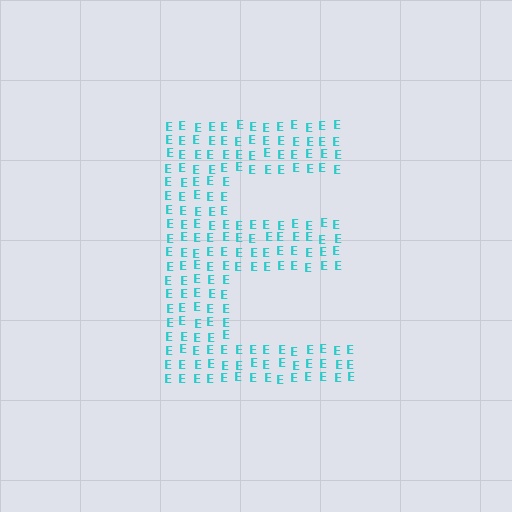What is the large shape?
The large shape is the letter E.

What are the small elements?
The small elements are letter E's.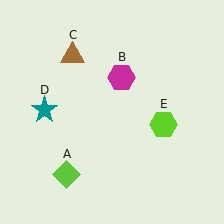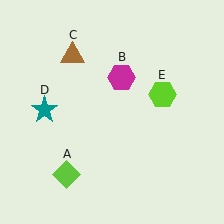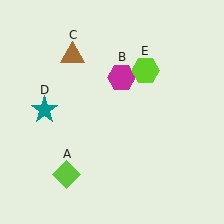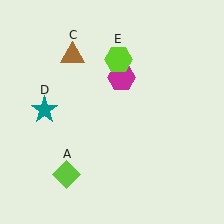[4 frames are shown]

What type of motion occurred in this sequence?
The lime hexagon (object E) rotated counterclockwise around the center of the scene.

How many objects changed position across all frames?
1 object changed position: lime hexagon (object E).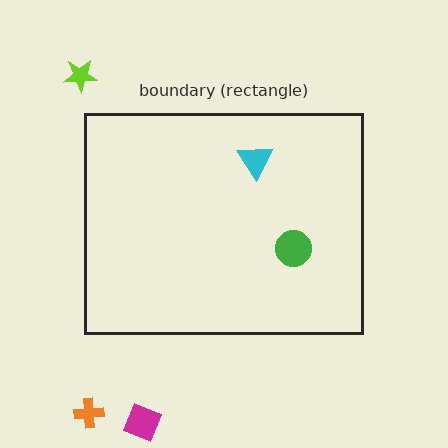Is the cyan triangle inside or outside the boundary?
Inside.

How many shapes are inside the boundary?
2 inside, 3 outside.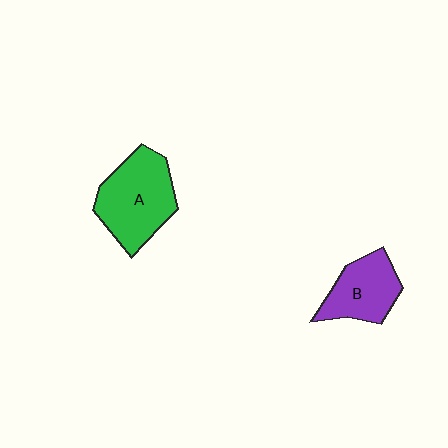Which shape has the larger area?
Shape A (green).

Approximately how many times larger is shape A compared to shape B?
Approximately 1.4 times.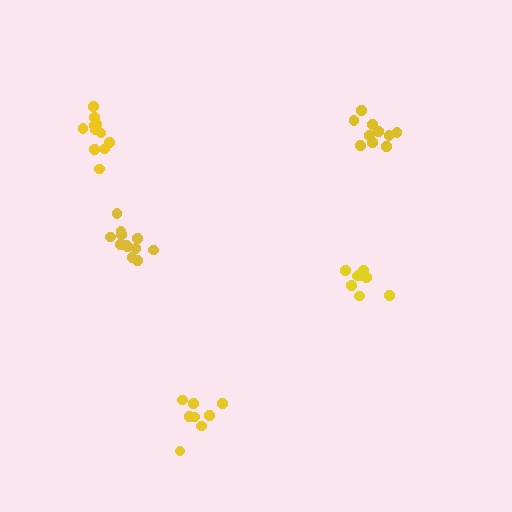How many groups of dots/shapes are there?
There are 5 groups.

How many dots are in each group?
Group 1: 11 dots, Group 2: 12 dots, Group 3: 10 dots, Group 4: 9 dots, Group 5: 8 dots (50 total).